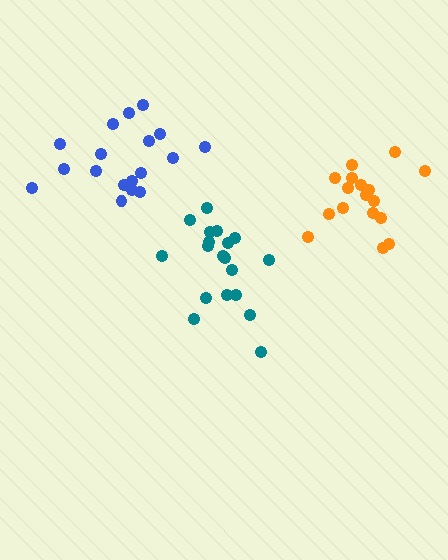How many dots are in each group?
Group 1: 19 dots, Group 2: 18 dots, Group 3: 18 dots (55 total).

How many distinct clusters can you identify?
There are 3 distinct clusters.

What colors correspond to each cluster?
The clusters are colored: teal, blue, orange.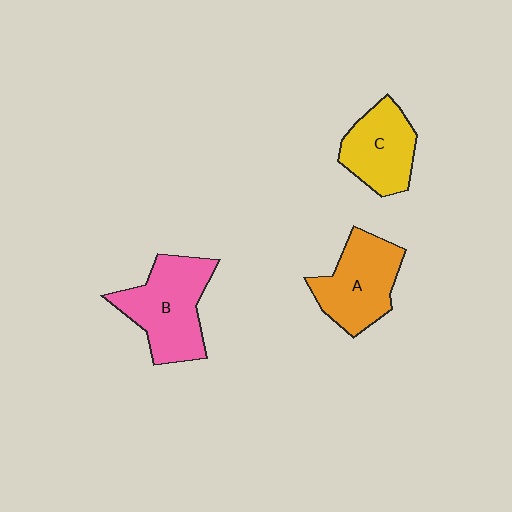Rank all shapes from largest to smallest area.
From largest to smallest: B (pink), A (orange), C (yellow).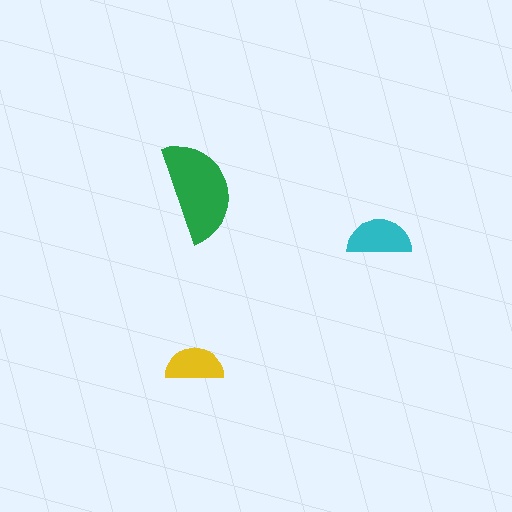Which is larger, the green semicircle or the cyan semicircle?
The green one.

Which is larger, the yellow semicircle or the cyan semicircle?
The cyan one.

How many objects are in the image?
There are 3 objects in the image.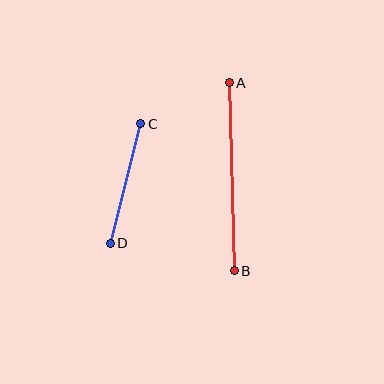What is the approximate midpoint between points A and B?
The midpoint is at approximately (232, 177) pixels.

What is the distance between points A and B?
The distance is approximately 188 pixels.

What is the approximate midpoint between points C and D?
The midpoint is at approximately (125, 183) pixels.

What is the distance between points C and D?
The distance is approximately 123 pixels.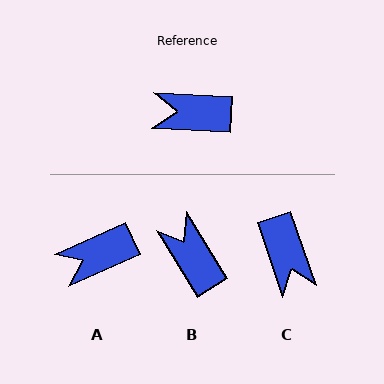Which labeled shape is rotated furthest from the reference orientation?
C, about 112 degrees away.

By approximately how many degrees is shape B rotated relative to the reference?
Approximately 55 degrees clockwise.